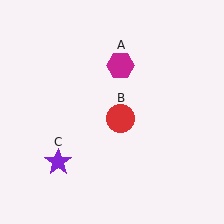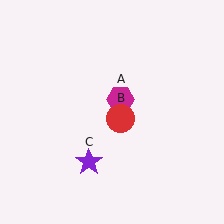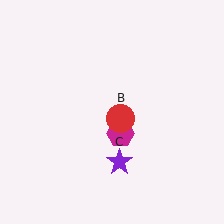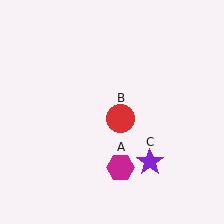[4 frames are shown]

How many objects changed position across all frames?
2 objects changed position: magenta hexagon (object A), purple star (object C).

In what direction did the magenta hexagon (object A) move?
The magenta hexagon (object A) moved down.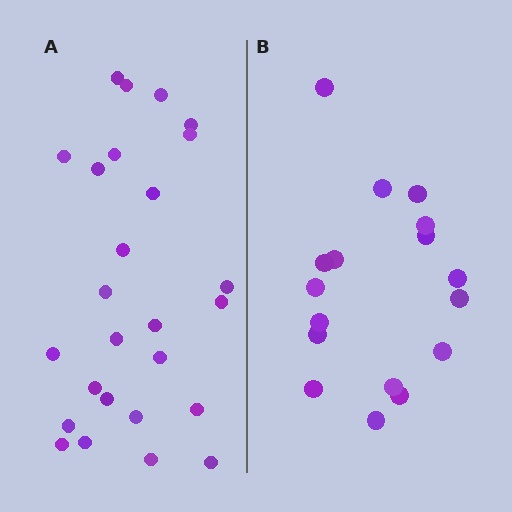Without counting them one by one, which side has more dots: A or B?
Region A (the left region) has more dots.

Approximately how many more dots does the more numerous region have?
Region A has roughly 8 or so more dots than region B.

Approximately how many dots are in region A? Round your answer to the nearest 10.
About 30 dots. (The exact count is 26, which rounds to 30.)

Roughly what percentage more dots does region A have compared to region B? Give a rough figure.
About 55% more.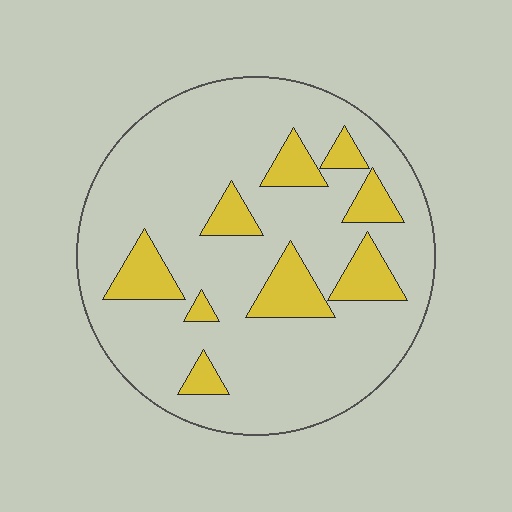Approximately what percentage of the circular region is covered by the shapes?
Approximately 20%.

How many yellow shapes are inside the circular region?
9.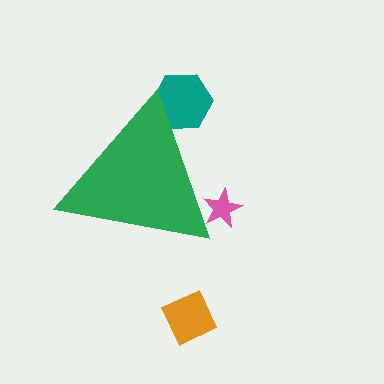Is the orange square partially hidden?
No, the orange square is fully visible.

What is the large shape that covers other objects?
A green triangle.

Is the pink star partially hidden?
Yes, the pink star is partially hidden behind the green triangle.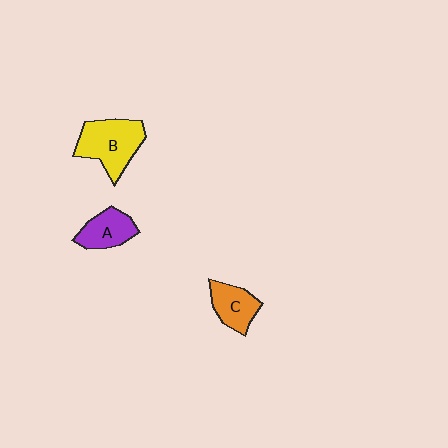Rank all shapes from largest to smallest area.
From largest to smallest: B (yellow), A (purple), C (orange).